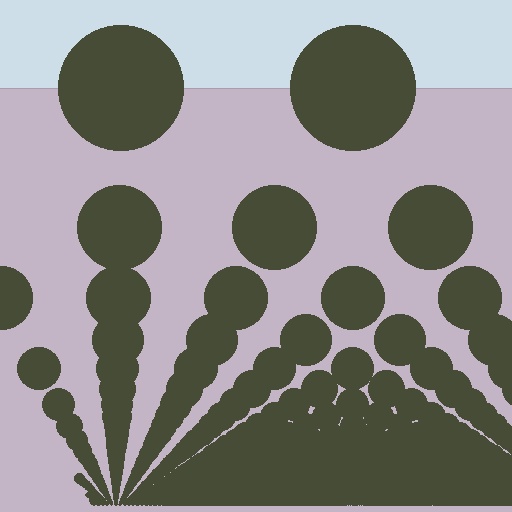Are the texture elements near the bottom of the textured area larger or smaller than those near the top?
Smaller. The gradient is inverted — elements near the bottom are smaller and denser.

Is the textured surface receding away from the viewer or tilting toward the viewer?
The surface appears to tilt toward the viewer. Texture elements get larger and sparser toward the top.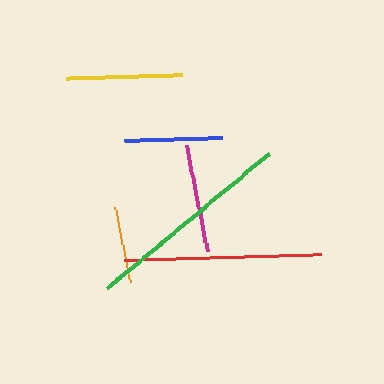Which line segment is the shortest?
The orange line is the shortest at approximately 76 pixels.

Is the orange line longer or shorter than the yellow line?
The yellow line is longer than the orange line.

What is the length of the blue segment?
The blue segment is approximately 98 pixels long.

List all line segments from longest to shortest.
From longest to shortest: green, red, yellow, magenta, blue, orange.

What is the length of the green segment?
The green segment is approximately 211 pixels long.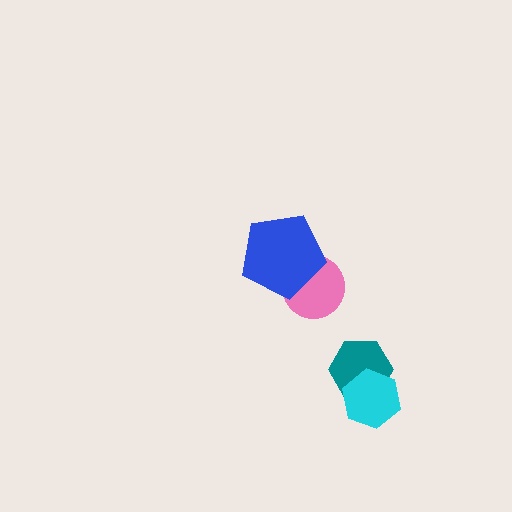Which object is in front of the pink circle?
The blue pentagon is in front of the pink circle.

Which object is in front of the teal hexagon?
The cyan hexagon is in front of the teal hexagon.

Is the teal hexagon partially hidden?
Yes, it is partially covered by another shape.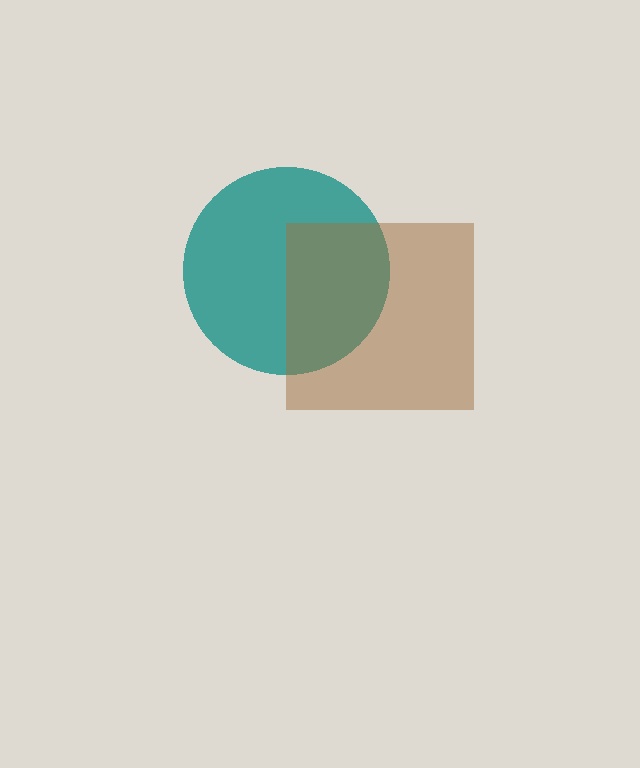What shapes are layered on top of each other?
The layered shapes are: a teal circle, a brown square.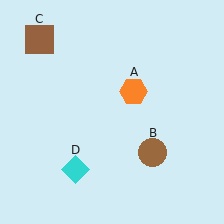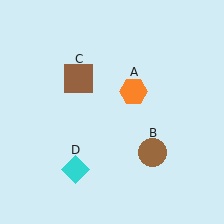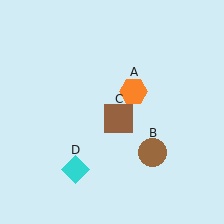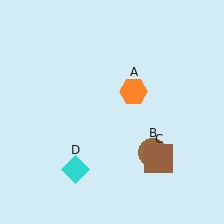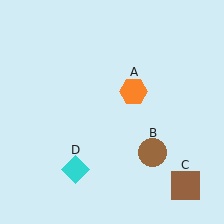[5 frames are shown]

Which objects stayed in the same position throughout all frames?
Orange hexagon (object A) and brown circle (object B) and cyan diamond (object D) remained stationary.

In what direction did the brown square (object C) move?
The brown square (object C) moved down and to the right.